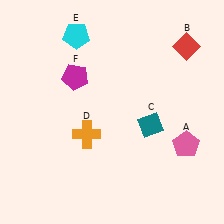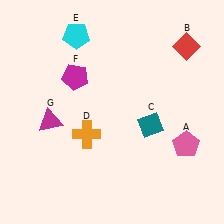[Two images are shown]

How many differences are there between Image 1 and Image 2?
There is 1 difference between the two images.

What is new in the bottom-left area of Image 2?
A magenta triangle (G) was added in the bottom-left area of Image 2.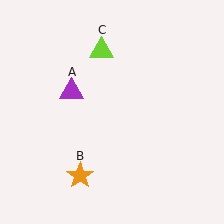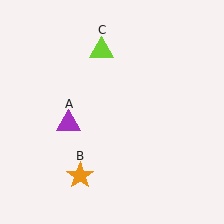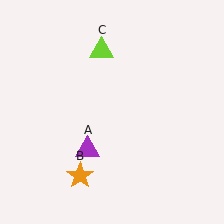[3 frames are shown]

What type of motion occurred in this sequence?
The purple triangle (object A) rotated counterclockwise around the center of the scene.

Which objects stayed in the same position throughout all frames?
Orange star (object B) and lime triangle (object C) remained stationary.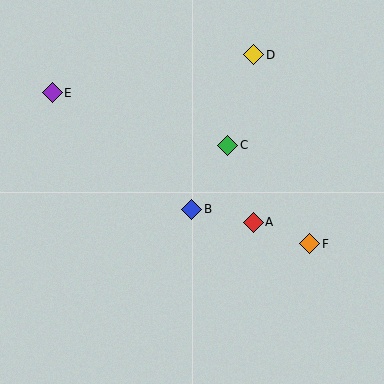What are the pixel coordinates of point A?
Point A is at (253, 222).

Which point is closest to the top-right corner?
Point D is closest to the top-right corner.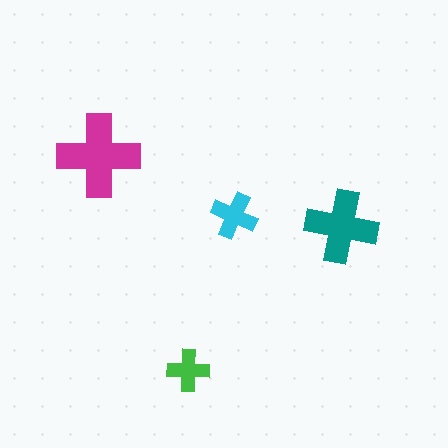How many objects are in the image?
There are 4 objects in the image.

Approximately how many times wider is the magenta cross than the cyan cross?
About 2 times wider.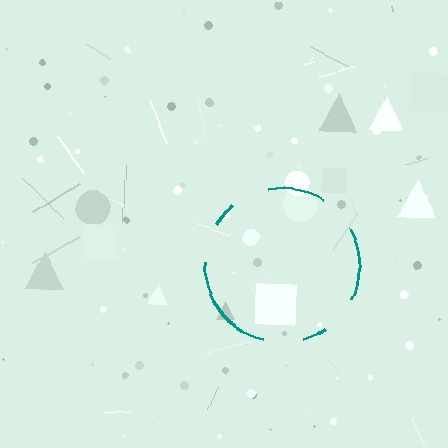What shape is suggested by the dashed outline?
The dashed outline suggests a circle.